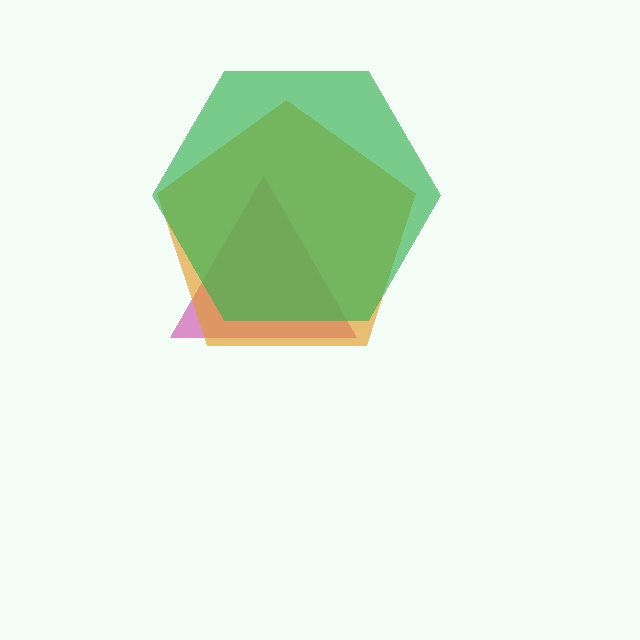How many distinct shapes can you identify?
There are 3 distinct shapes: a magenta triangle, an orange pentagon, a green hexagon.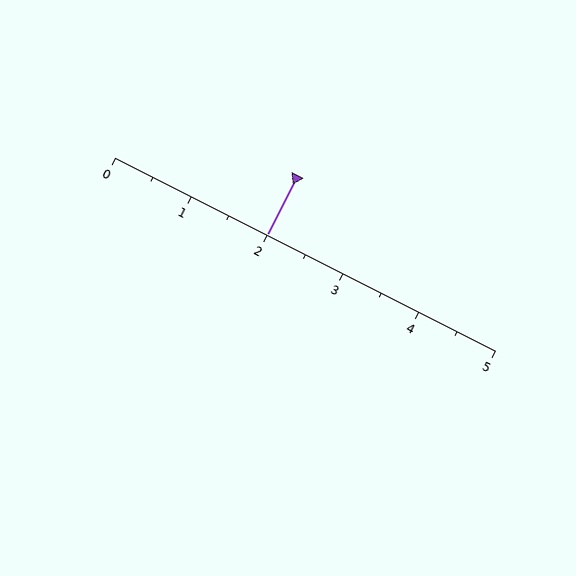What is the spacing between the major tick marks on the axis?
The major ticks are spaced 1 apart.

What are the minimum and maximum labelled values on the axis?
The axis runs from 0 to 5.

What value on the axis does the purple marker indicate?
The marker indicates approximately 2.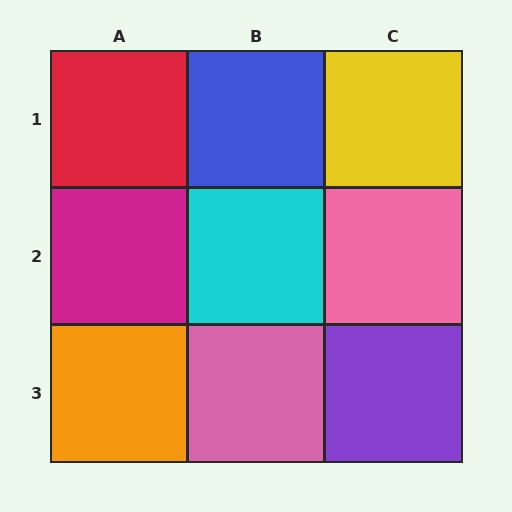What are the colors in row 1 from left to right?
Red, blue, yellow.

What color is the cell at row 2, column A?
Magenta.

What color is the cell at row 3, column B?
Pink.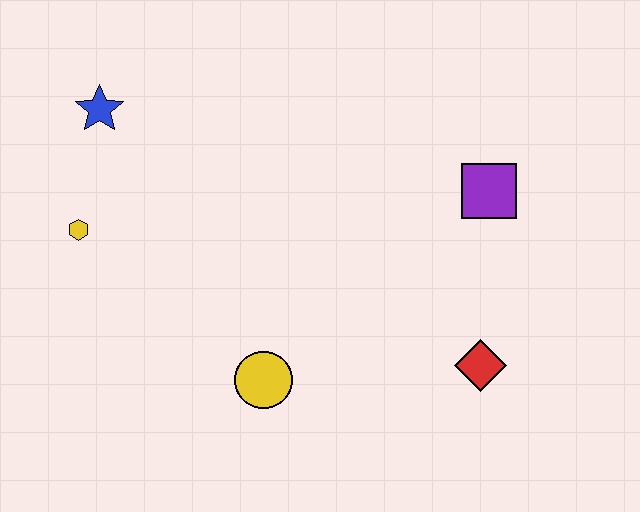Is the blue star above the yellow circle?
Yes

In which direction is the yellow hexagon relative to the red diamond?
The yellow hexagon is to the left of the red diamond.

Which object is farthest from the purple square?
The yellow hexagon is farthest from the purple square.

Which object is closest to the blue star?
The yellow hexagon is closest to the blue star.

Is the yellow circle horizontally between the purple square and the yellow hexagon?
Yes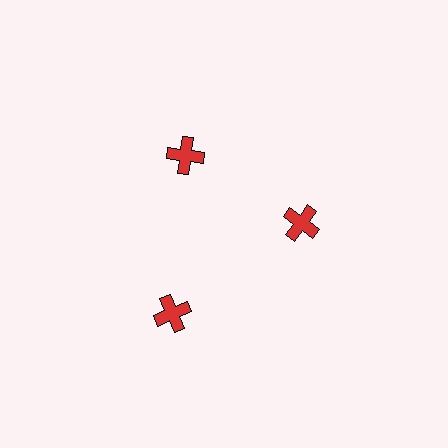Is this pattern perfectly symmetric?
No. The 3 red crosses are arranged in a ring, but one element near the 7 o'clock position is pushed outward from the center, breaking the 3-fold rotational symmetry.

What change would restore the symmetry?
The symmetry would be restored by moving it inward, back onto the ring so that all 3 crosses sit at equal angles and equal distance from the center.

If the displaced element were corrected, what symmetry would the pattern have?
It would have 3-fold rotational symmetry — the pattern would map onto itself every 120 degrees.